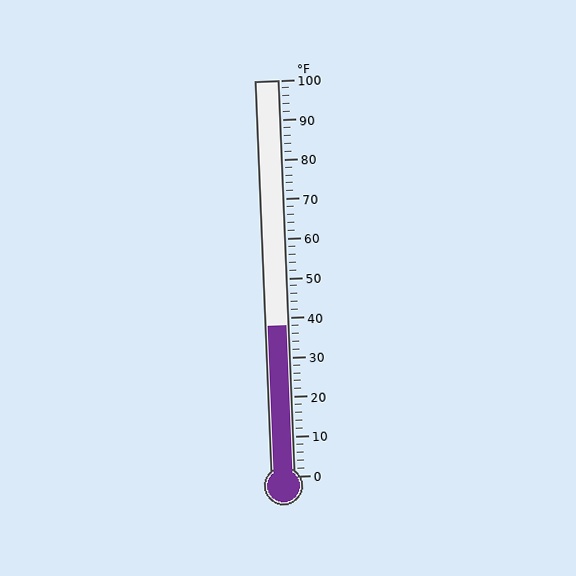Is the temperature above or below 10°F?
The temperature is above 10°F.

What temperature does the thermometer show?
The thermometer shows approximately 38°F.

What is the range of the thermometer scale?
The thermometer scale ranges from 0°F to 100°F.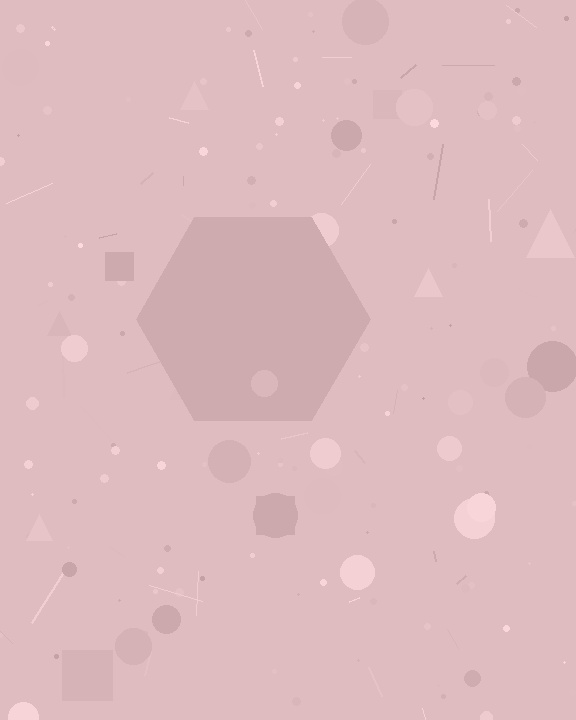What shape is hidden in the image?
A hexagon is hidden in the image.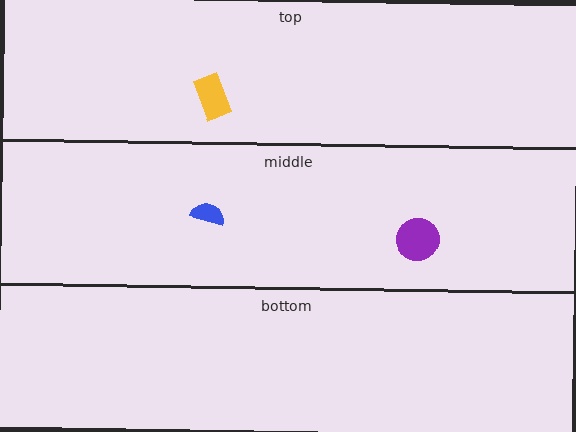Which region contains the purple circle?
The middle region.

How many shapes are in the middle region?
2.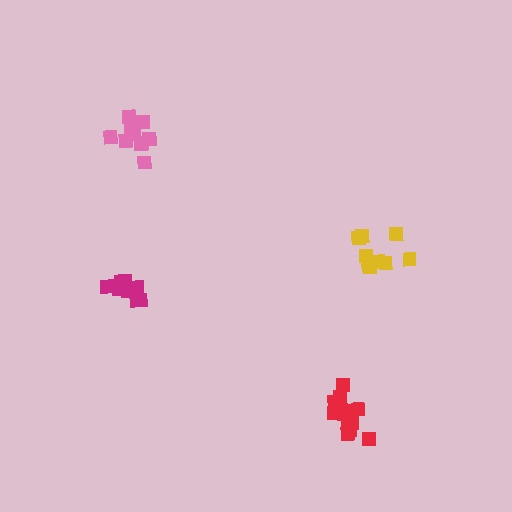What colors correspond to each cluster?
The clusters are colored: magenta, yellow, red, pink.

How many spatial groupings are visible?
There are 4 spatial groupings.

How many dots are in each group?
Group 1: 8 dots, Group 2: 9 dots, Group 3: 12 dots, Group 4: 10 dots (39 total).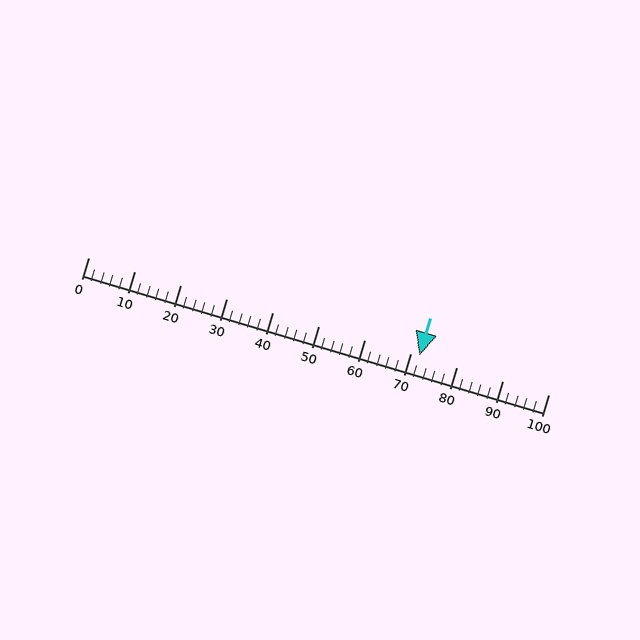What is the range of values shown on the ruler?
The ruler shows values from 0 to 100.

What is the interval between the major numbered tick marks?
The major tick marks are spaced 10 units apart.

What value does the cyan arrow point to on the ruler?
The cyan arrow points to approximately 72.